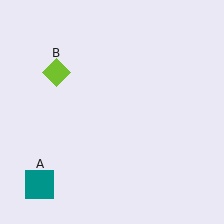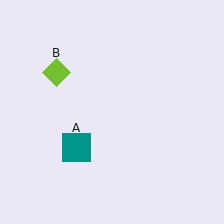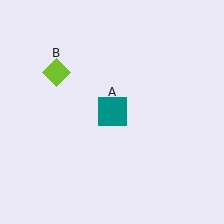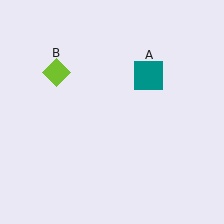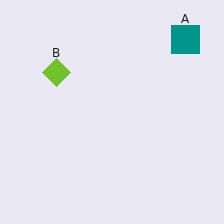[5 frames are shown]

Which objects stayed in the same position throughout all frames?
Lime diamond (object B) remained stationary.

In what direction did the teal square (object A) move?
The teal square (object A) moved up and to the right.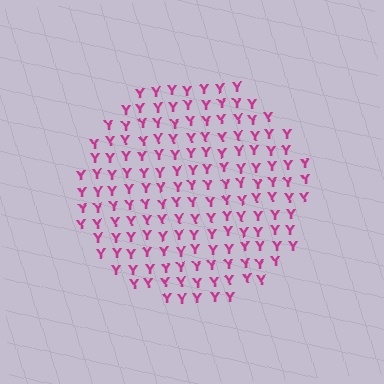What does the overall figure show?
The overall figure shows a circle.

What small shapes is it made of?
It is made of small letter Y's.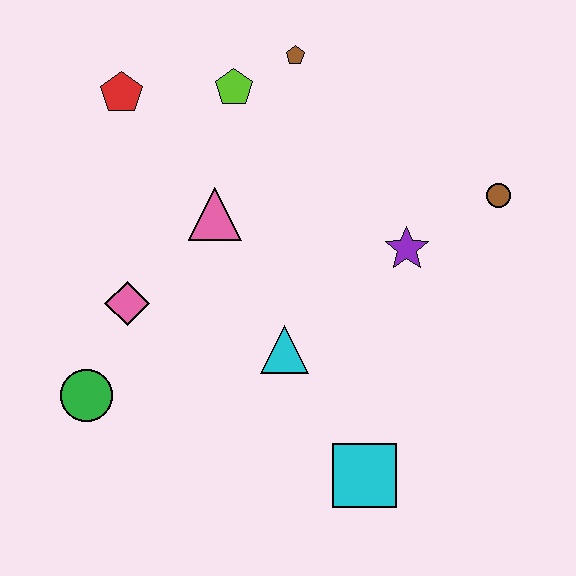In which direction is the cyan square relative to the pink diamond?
The cyan square is to the right of the pink diamond.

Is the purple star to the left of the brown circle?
Yes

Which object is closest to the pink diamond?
The green circle is closest to the pink diamond.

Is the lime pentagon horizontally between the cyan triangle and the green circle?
Yes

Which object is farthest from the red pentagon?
The cyan square is farthest from the red pentagon.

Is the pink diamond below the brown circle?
Yes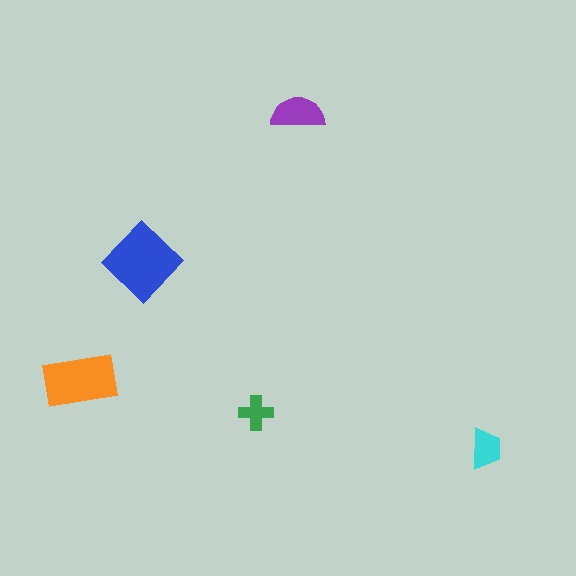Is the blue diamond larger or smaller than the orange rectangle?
Larger.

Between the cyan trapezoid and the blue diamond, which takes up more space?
The blue diamond.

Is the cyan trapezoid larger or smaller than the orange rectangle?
Smaller.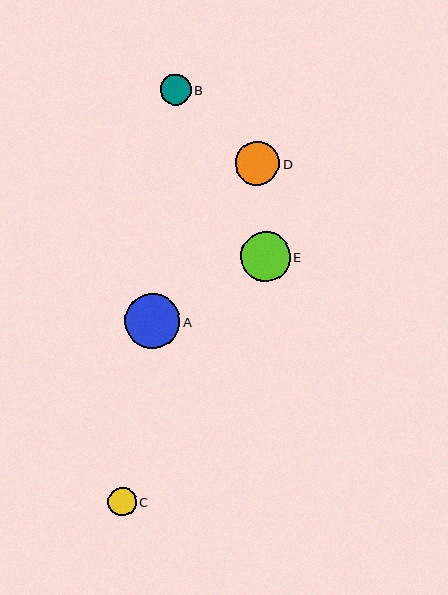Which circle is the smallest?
Circle C is the smallest with a size of approximately 28 pixels.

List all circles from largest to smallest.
From largest to smallest: A, E, D, B, C.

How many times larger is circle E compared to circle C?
Circle E is approximately 1.8 times the size of circle C.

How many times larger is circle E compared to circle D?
Circle E is approximately 1.1 times the size of circle D.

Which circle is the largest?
Circle A is the largest with a size of approximately 55 pixels.